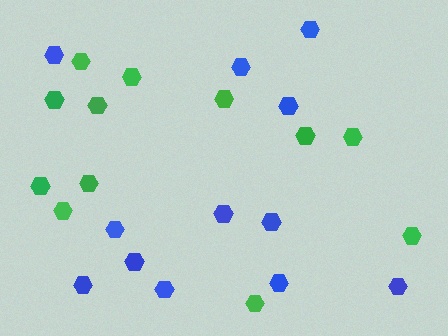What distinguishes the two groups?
There are 2 groups: one group of green hexagons (12) and one group of blue hexagons (12).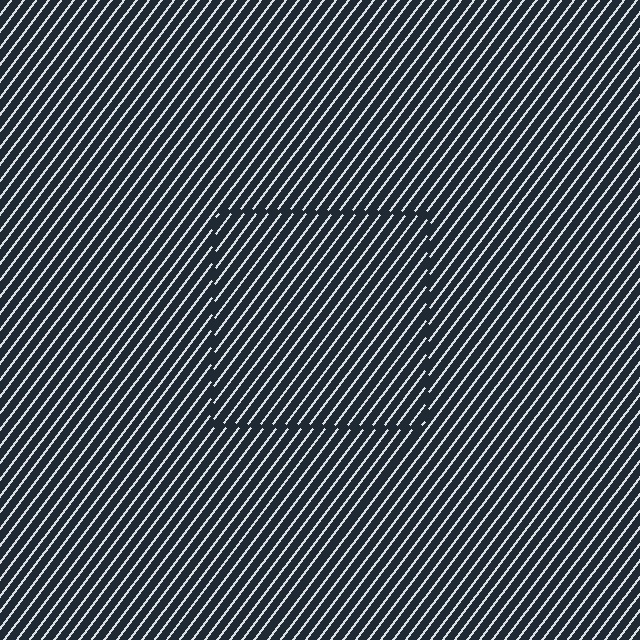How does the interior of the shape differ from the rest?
The interior of the shape contains the same grating, shifted by half a period — the contour is defined by the phase discontinuity where line-ends from the inner and outer gratings abut.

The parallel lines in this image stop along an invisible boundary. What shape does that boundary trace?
An illusory square. The interior of the shape contains the same grating, shifted by half a period — the contour is defined by the phase discontinuity where line-ends from the inner and outer gratings abut.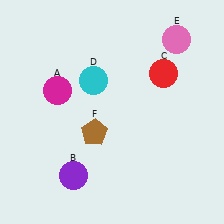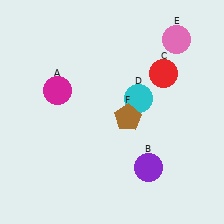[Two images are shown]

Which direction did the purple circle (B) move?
The purple circle (B) moved right.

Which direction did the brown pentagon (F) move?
The brown pentagon (F) moved right.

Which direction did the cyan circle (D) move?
The cyan circle (D) moved right.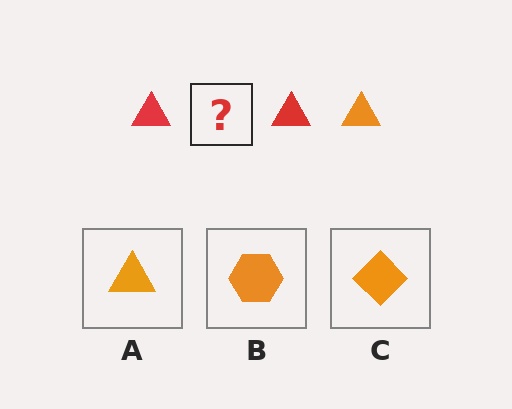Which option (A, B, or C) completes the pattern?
A.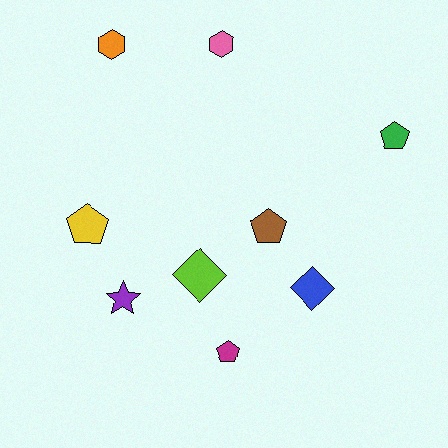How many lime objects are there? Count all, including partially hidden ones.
There is 1 lime object.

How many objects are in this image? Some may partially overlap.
There are 9 objects.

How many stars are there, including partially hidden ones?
There is 1 star.